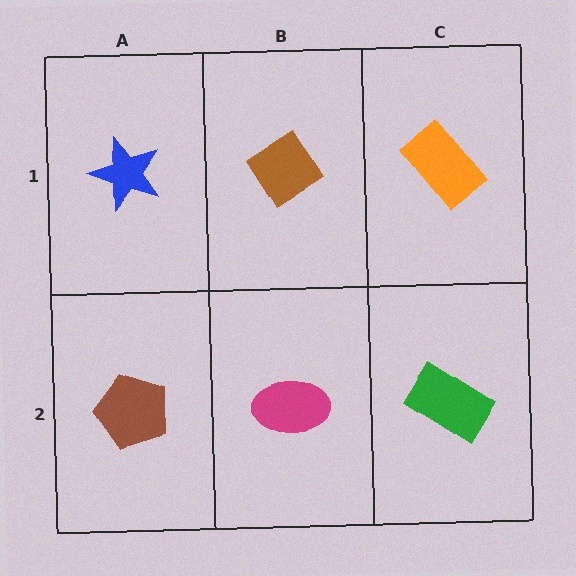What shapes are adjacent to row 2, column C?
An orange rectangle (row 1, column C), a magenta ellipse (row 2, column B).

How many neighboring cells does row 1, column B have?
3.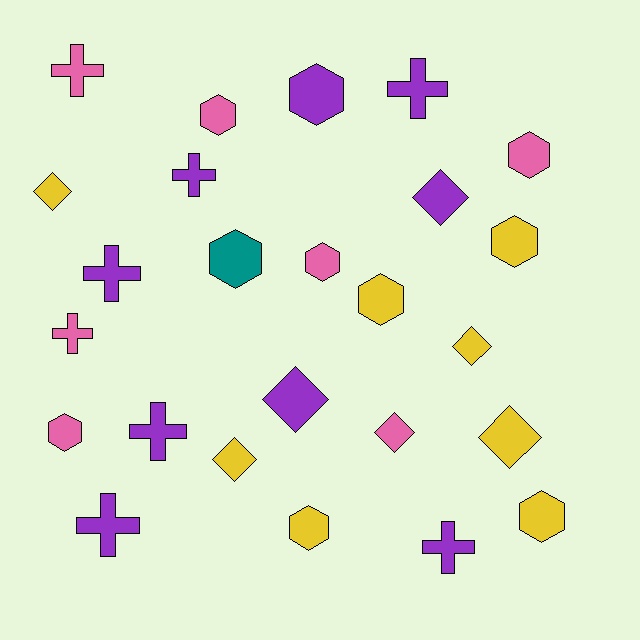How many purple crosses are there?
There are 6 purple crosses.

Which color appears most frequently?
Purple, with 9 objects.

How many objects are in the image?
There are 25 objects.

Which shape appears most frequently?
Hexagon, with 10 objects.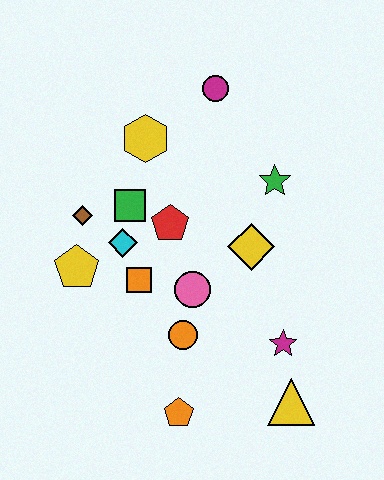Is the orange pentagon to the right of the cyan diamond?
Yes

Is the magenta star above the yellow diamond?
No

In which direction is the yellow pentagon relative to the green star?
The yellow pentagon is to the left of the green star.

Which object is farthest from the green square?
The yellow triangle is farthest from the green square.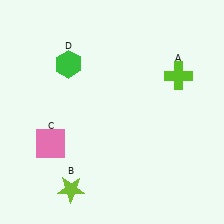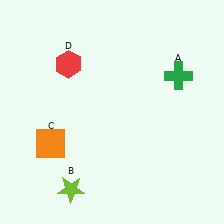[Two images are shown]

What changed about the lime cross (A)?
In Image 1, A is lime. In Image 2, it changed to green.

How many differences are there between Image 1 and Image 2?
There are 3 differences between the two images.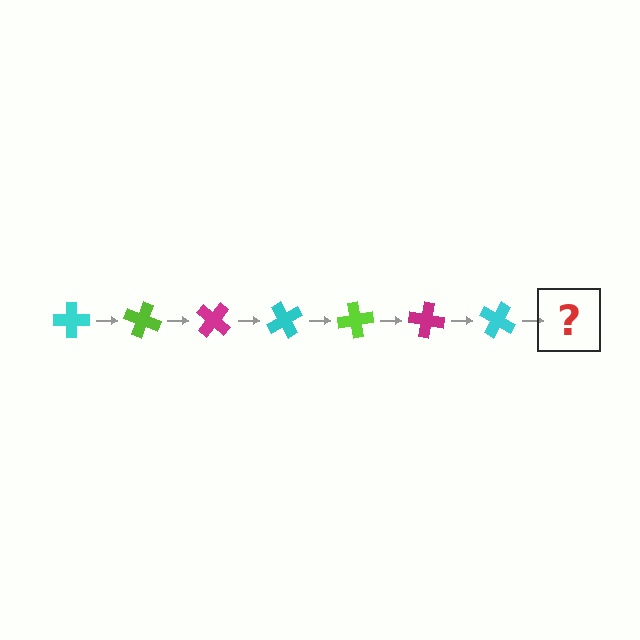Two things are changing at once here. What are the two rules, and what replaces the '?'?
The two rules are that it rotates 20 degrees each step and the color cycles through cyan, lime, and magenta. The '?' should be a lime cross, rotated 140 degrees from the start.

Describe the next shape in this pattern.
It should be a lime cross, rotated 140 degrees from the start.